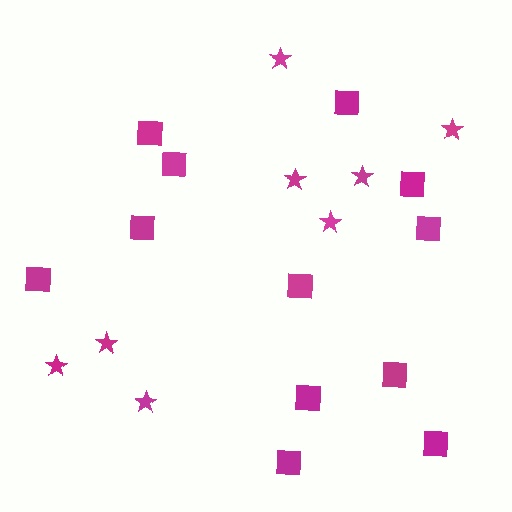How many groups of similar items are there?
There are 2 groups: one group of squares (12) and one group of stars (8).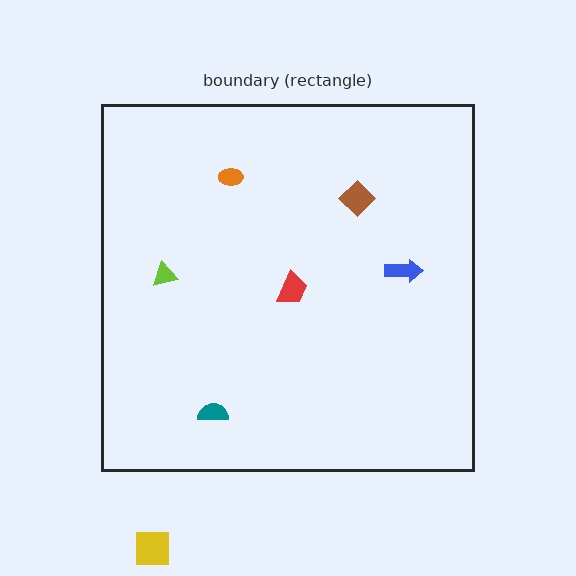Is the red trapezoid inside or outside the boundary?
Inside.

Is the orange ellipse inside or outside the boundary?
Inside.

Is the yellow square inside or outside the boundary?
Outside.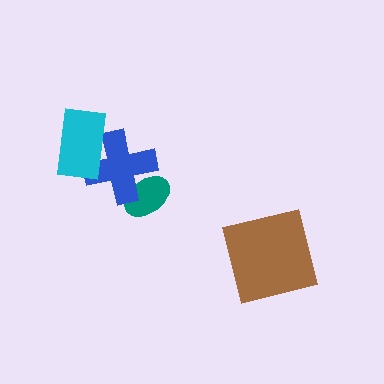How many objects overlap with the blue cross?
2 objects overlap with the blue cross.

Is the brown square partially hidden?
No, no other shape covers it.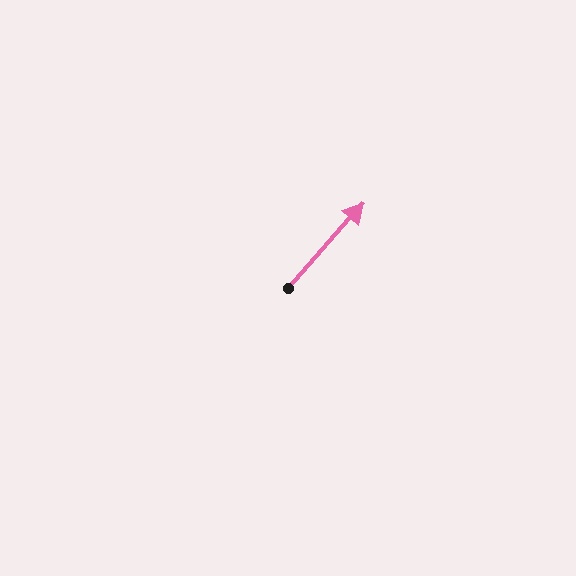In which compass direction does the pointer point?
Northeast.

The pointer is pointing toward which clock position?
Roughly 1 o'clock.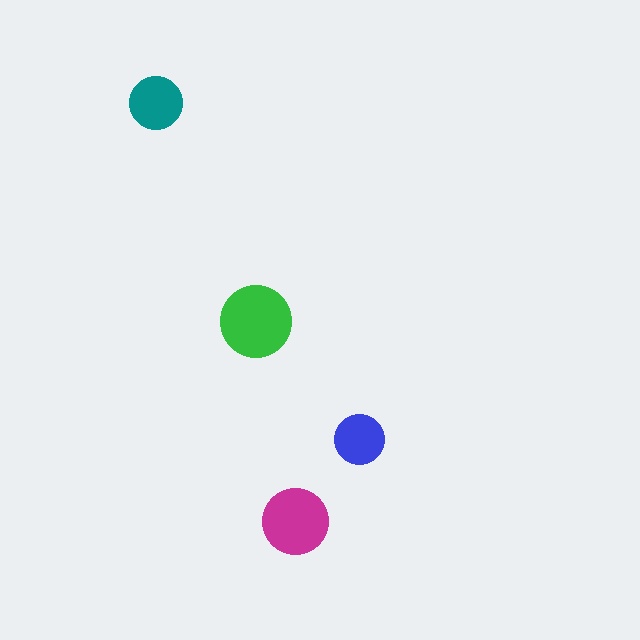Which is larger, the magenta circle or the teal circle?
The magenta one.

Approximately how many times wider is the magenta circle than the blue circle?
About 1.5 times wider.